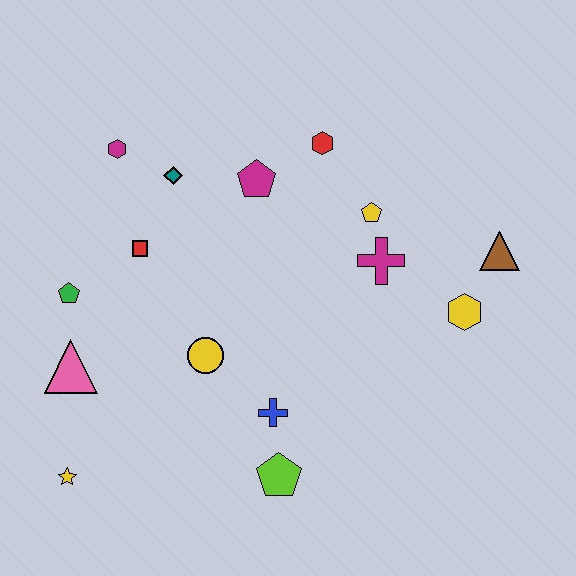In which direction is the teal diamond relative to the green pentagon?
The teal diamond is above the green pentagon.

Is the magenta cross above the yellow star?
Yes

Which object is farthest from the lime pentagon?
The magenta hexagon is farthest from the lime pentagon.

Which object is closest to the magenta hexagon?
The teal diamond is closest to the magenta hexagon.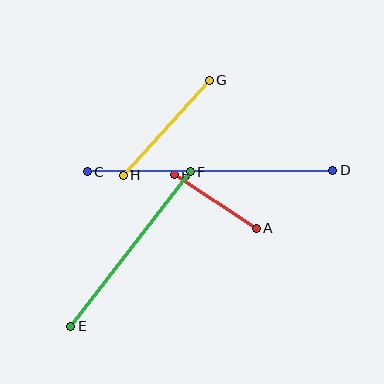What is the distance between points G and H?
The distance is approximately 128 pixels.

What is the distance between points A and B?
The distance is approximately 98 pixels.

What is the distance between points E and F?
The distance is approximately 195 pixels.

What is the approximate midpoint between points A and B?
The midpoint is at approximately (215, 201) pixels.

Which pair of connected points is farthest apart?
Points C and D are farthest apart.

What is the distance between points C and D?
The distance is approximately 246 pixels.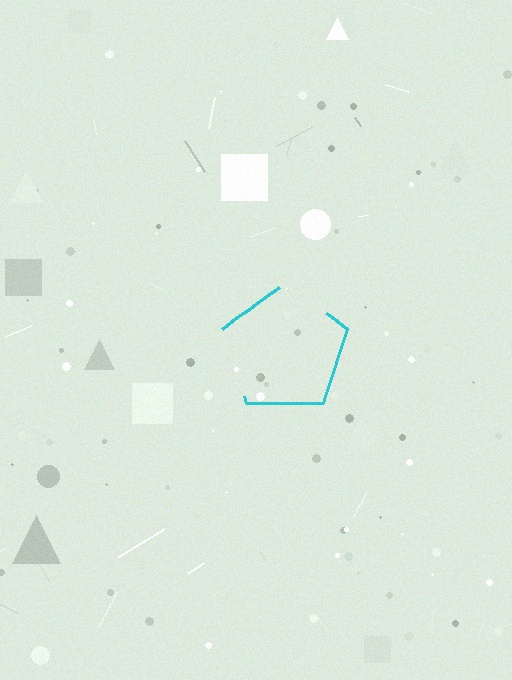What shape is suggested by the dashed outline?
The dashed outline suggests a pentagon.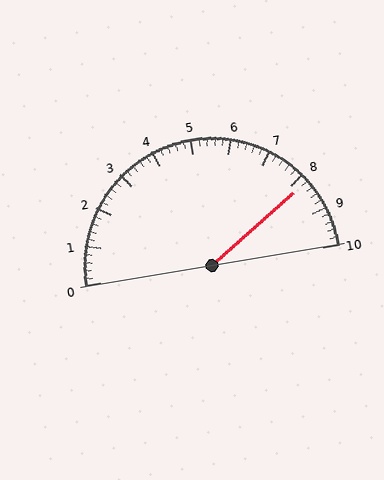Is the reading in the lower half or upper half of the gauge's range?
The reading is in the upper half of the range (0 to 10).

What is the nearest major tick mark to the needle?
The nearest major tick mark is 8.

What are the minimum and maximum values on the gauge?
The gauge ranges from 0 to 10.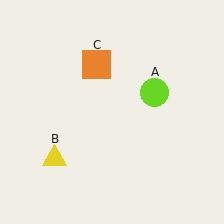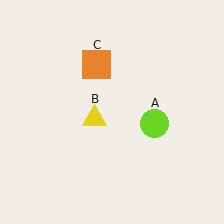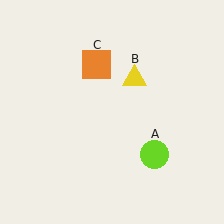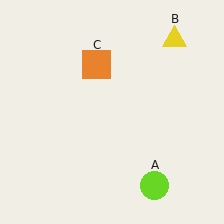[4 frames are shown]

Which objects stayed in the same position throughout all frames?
Orange square (object C) remained stationary.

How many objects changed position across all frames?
2 objects changed position: lime circle (object A), yellow triangle (object B).